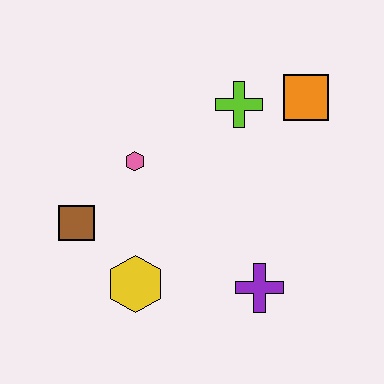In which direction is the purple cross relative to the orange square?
The purple cross is below the orange square.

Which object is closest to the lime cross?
The orange square is closest to the lime cross.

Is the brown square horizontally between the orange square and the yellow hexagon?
No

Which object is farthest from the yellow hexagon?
The orange square is farthest from the yellow hexagon.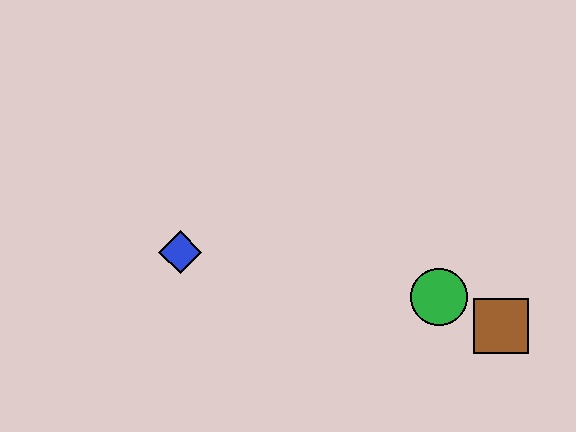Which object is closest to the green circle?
The brown square is closest to the green circle.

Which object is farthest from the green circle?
The blue diamond is farthest from the green circle.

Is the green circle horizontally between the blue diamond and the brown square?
Yes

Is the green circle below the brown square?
No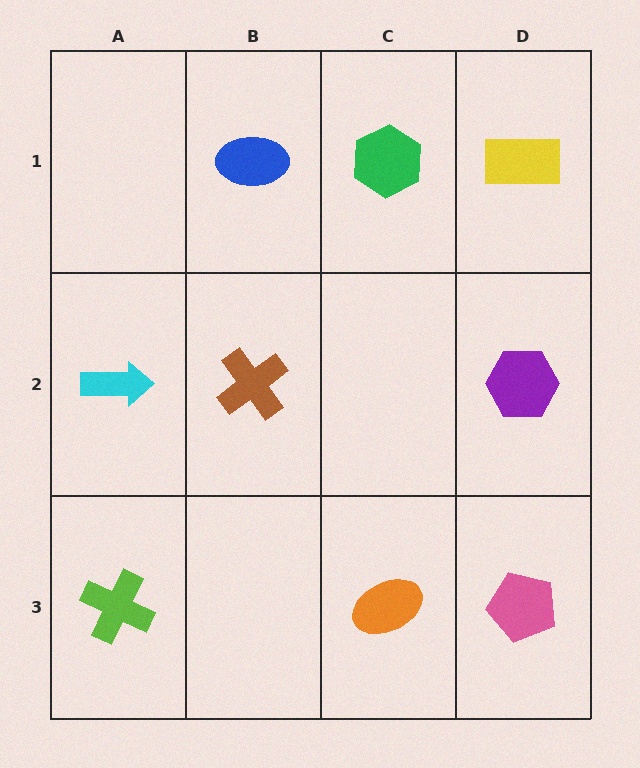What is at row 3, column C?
An orange ellipse.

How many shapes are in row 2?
3 shapes.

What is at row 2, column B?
A brown cross.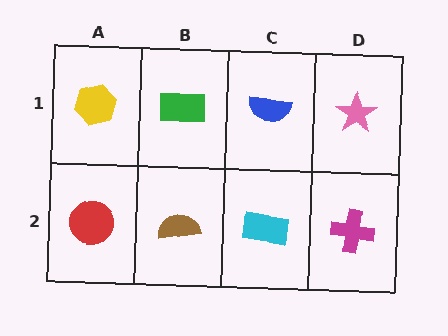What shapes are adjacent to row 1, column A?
A red circle (row 2, column A), a green rectangle (row 1, column B).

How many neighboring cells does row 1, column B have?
3.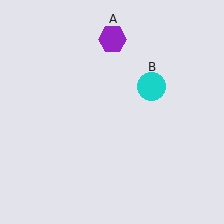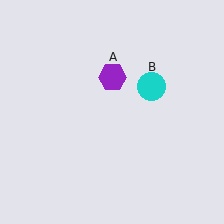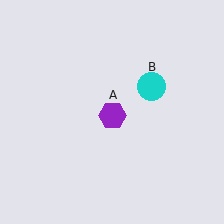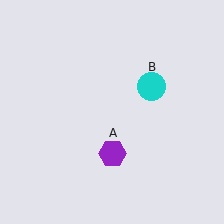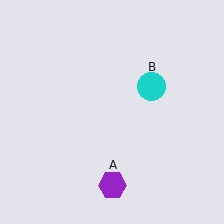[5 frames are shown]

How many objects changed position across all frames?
1 object changed position: purple hexagon (object A).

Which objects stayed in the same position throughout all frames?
Cyan circle (object B) remained stationary.